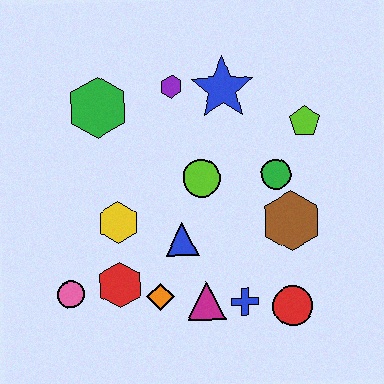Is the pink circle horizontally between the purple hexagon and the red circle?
No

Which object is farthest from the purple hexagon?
The red circle is farthest from the purple hexagon.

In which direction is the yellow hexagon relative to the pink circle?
The yellow hexagon is above the pink circle.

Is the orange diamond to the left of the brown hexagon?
Yes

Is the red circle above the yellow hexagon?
No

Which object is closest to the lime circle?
The blue triangle is closest to the lime circle.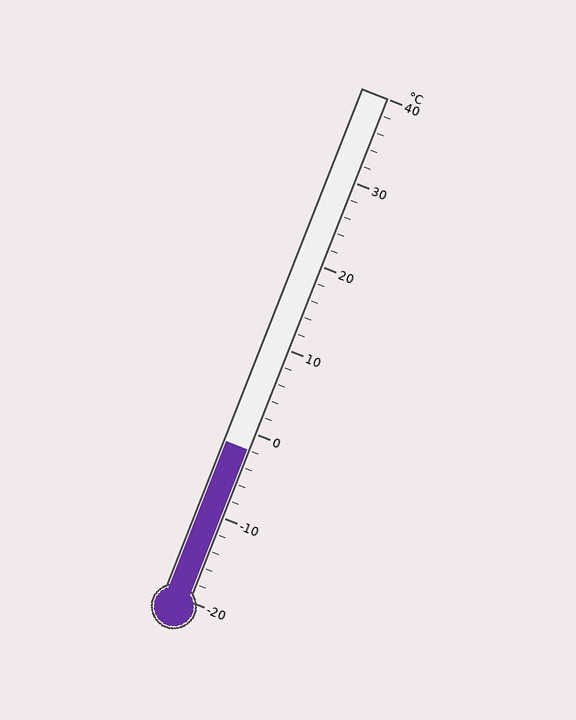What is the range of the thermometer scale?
The thermometer scale ranges from -20°C to 40°C.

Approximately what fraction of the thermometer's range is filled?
The thermometer is filled to approximately 30% of its range.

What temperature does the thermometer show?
The thermometer shows approximately -2°C.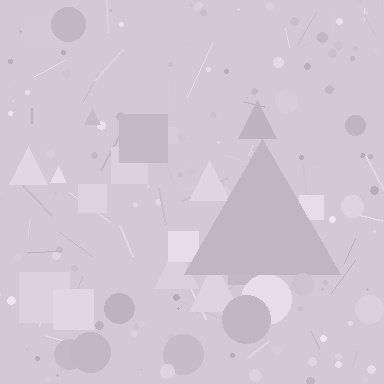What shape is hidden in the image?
A triangle is hidden in the image.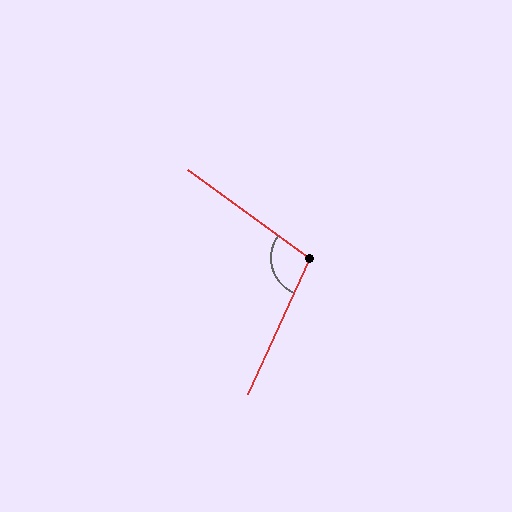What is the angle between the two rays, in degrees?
Approximately 101 degrees.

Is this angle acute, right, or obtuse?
It is obtuse.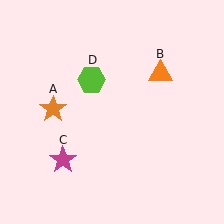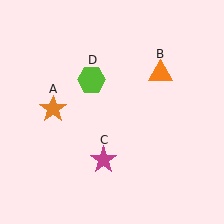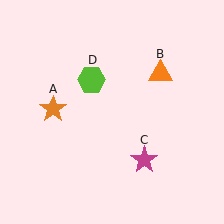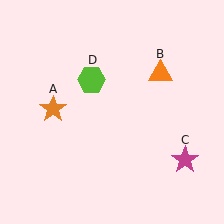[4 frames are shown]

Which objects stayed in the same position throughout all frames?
Orange star (object A) and orange triangle (object B) and lime hexagon (object D) remained stationary.